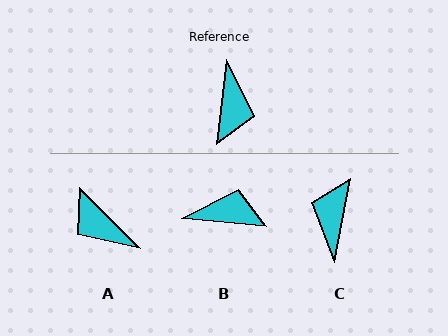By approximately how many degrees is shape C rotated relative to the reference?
Approximately 175 degrees counter-clockwise.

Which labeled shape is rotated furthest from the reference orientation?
C, about 175 degrees away.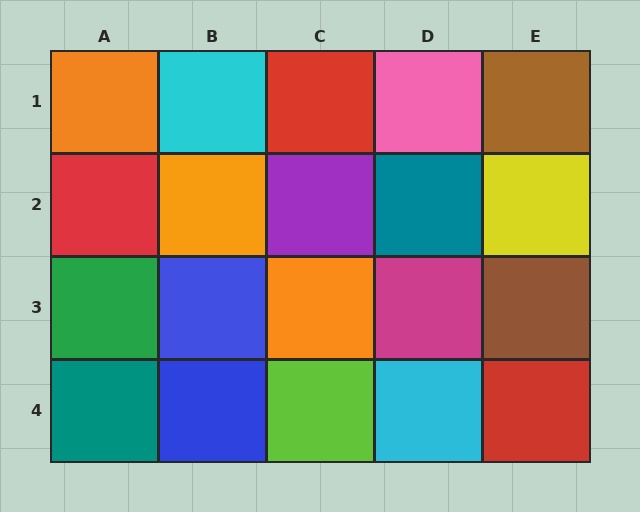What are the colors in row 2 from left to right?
Red, orange, purple, teal, yellow.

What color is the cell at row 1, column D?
Pink.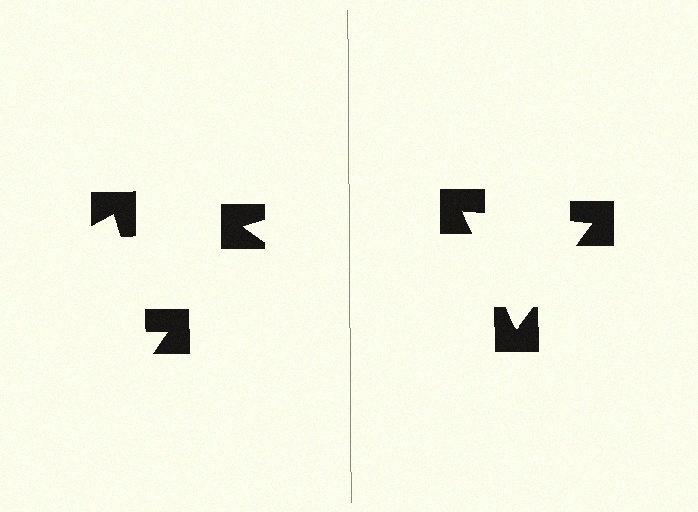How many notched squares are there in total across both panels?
6 — 3 on each side.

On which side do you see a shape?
An illusory triangle appears on the right side. On the left side the wedge cuts are rotated, so no coherent shape forms.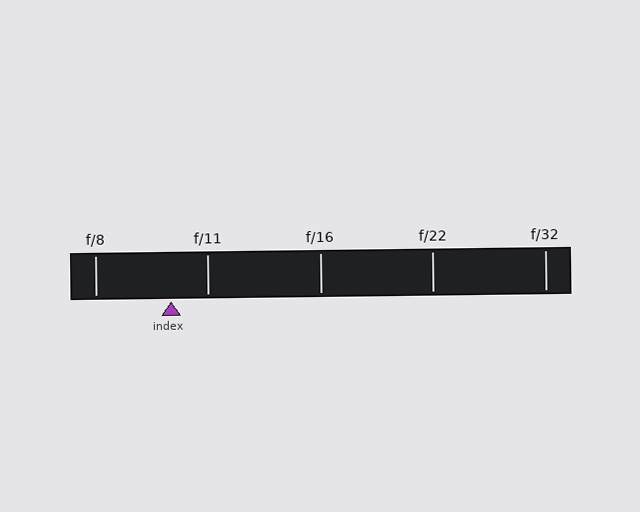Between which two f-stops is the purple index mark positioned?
The index mark is between f/8 and f/11.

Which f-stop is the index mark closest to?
The index mark is closest to f/11.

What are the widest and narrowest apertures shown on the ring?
The widest aperture shown is f/8 and the narrowest is f/32.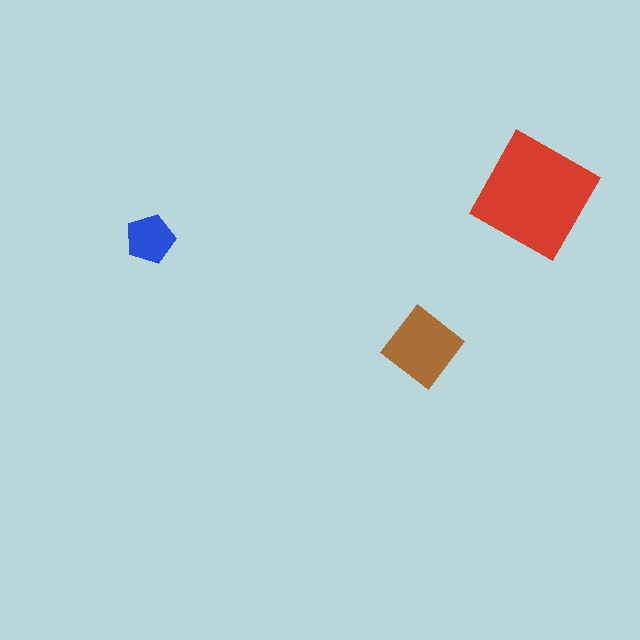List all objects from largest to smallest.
The red square, the brown diamond, the blue pentagon.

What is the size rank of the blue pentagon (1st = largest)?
3rd.